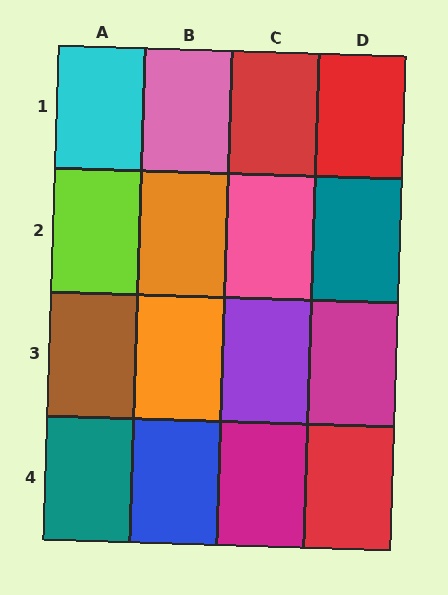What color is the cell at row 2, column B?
Orange.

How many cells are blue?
1 cell is blue.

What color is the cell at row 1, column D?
Red.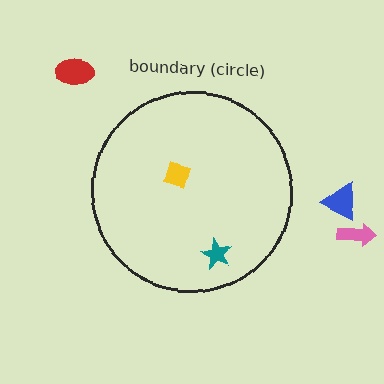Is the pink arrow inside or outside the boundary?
Outside.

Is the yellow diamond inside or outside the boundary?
Inside.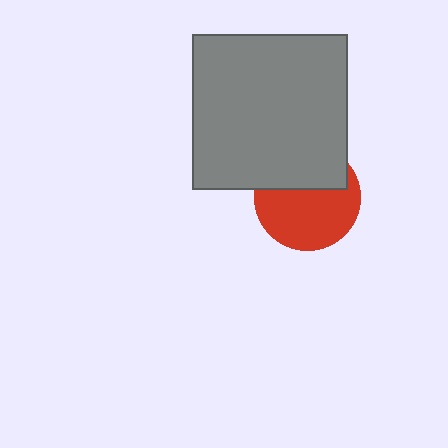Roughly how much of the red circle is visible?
About half of it is visible (roughly 62%).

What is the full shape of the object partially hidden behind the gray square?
The partially hidden object is a red circle.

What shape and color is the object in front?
The object in front is a gray square.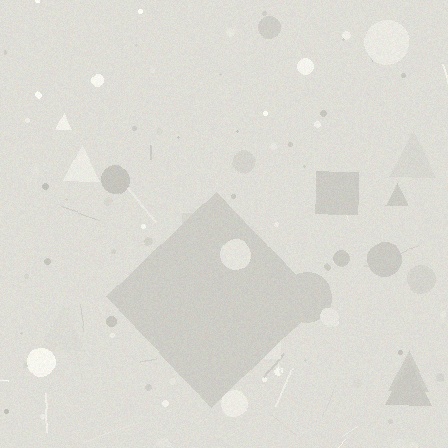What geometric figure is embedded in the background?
A diamond is embedded in the background.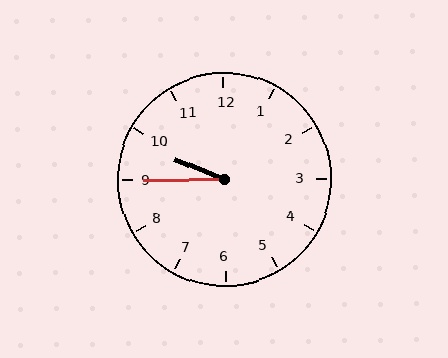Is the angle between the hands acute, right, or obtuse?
It is acute.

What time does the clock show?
9:45.